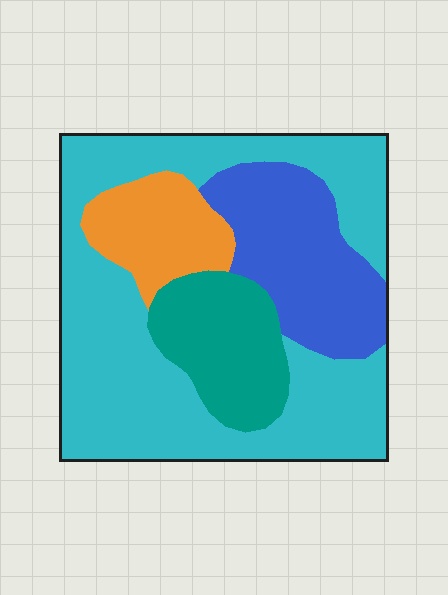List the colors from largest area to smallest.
From largest to smallest: cyan, blue, teal, orange.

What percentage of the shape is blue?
Blue takes up about one fifth (1/5) of the shape.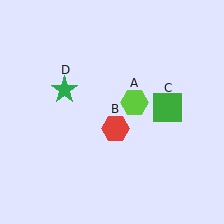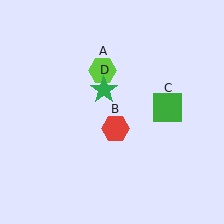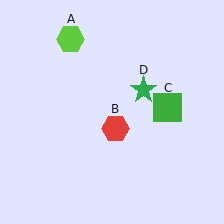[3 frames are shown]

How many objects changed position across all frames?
2 objects changed position: lime hexagon (object A), green star (object D).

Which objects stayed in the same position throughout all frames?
Red hexagon (object B) and green square (object C) remained stationary.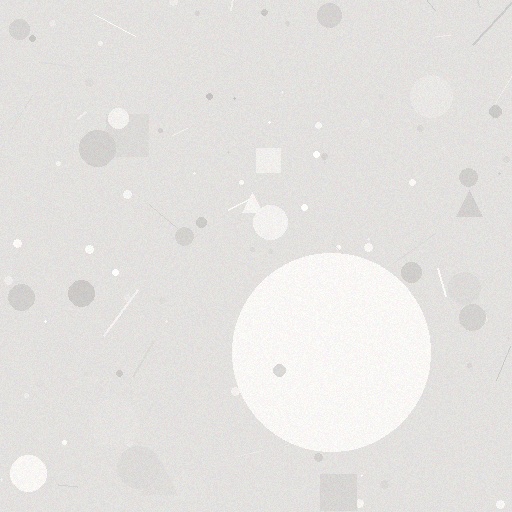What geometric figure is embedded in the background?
A circle is embedded in the background.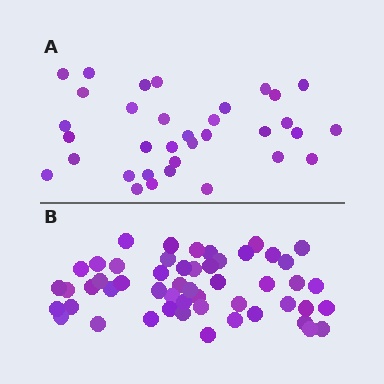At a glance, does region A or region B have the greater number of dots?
Region B (the bottom region) has more dots.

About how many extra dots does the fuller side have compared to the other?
Region B has approximately 20 more dots than region A.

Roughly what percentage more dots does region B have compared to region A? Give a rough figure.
About 55% more.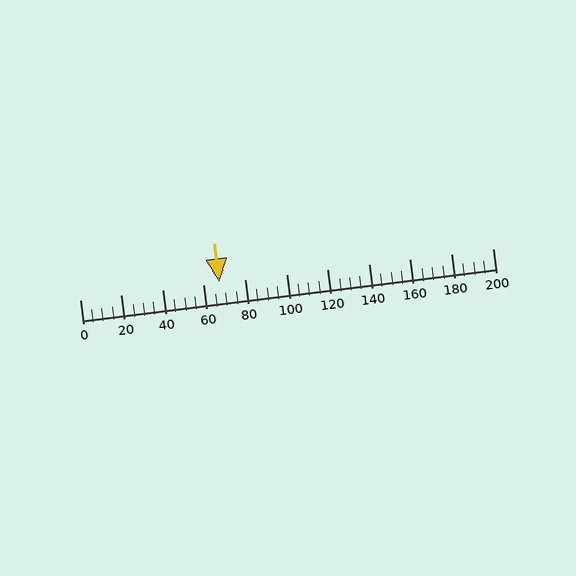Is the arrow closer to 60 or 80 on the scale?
The arrow is closer to 60.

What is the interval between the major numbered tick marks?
The major tick marks are spaced 20 units apart.